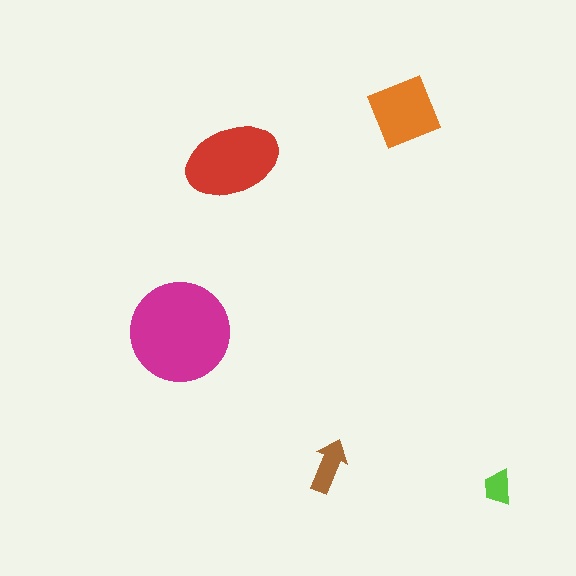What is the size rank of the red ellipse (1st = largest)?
2nd.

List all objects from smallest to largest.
The lime trapezoid, the brown arrow, the orange diamond, the red ellipse, the magenta circle.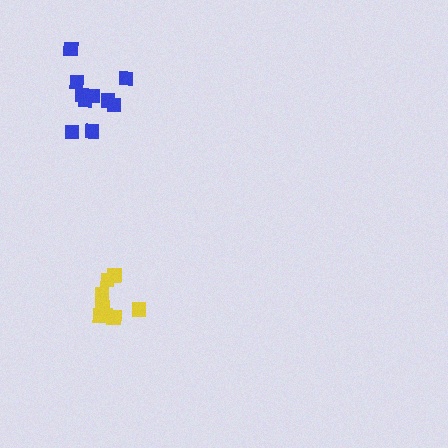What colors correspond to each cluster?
The clusters are colored: yellow, blue.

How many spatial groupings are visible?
There are 2 spatial groupings.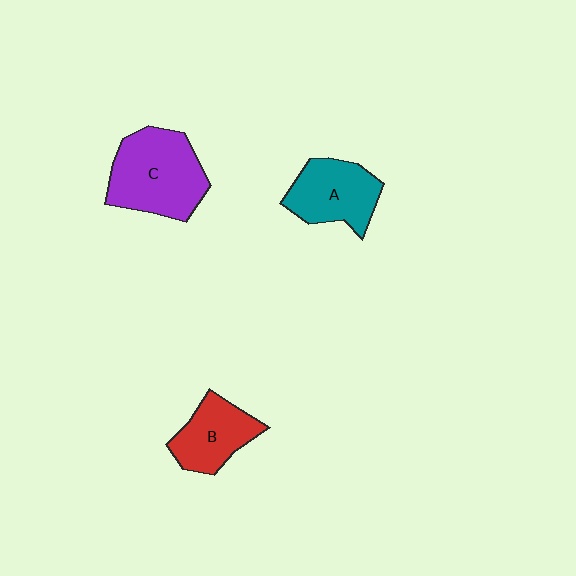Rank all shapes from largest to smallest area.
From largest to smallest: C (purple), A (teal), B (red).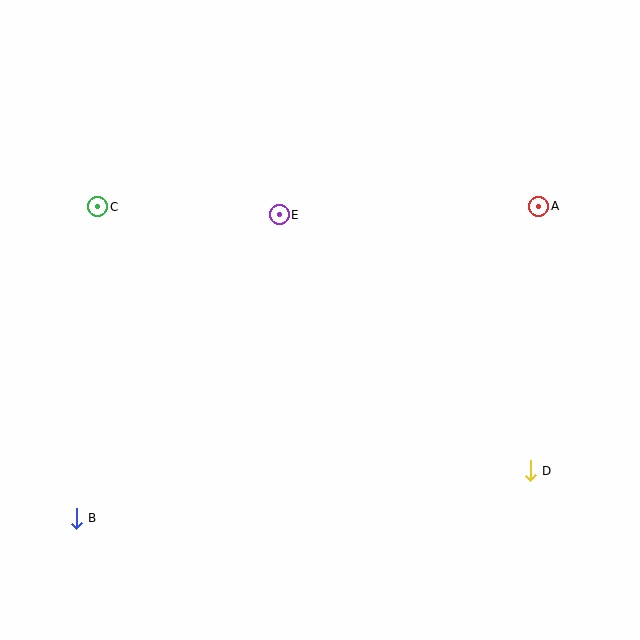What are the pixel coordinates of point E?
Point E is at (279, 215).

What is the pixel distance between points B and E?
The distance between B and E is 365 pixels.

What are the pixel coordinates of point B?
Point B is at (76, 518).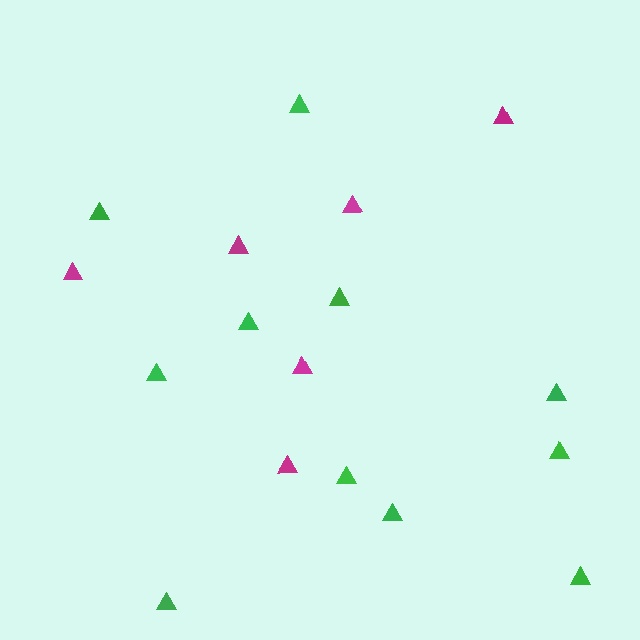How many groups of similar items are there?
There are 2 groups: one group of green triangles (11) and one group of magenta triangles (6).